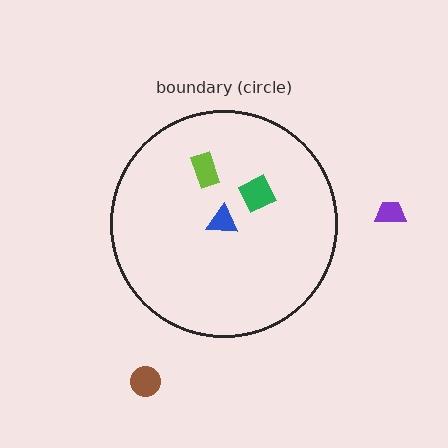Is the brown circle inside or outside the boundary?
Outside.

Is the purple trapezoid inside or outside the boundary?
Outside.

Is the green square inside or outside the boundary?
Inside.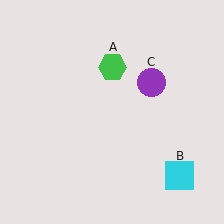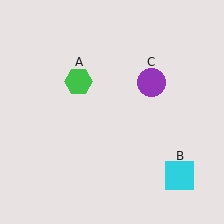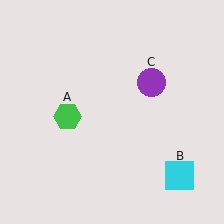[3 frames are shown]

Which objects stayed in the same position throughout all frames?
Cyan square (object B) and purple circle (object C) remained stationary.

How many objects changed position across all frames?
1 object changed position: green hexagon (object A).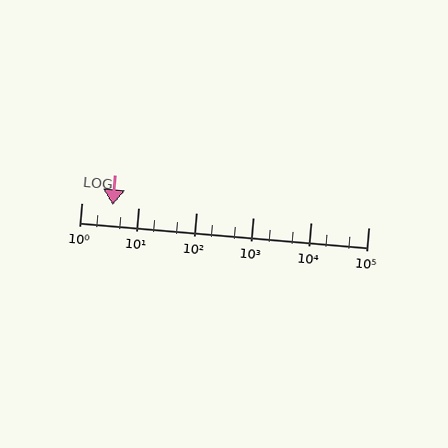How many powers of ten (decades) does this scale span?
The scale spans 5 decades, from 1 to 100000.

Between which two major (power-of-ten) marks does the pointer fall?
The pointer is between 1 and 10.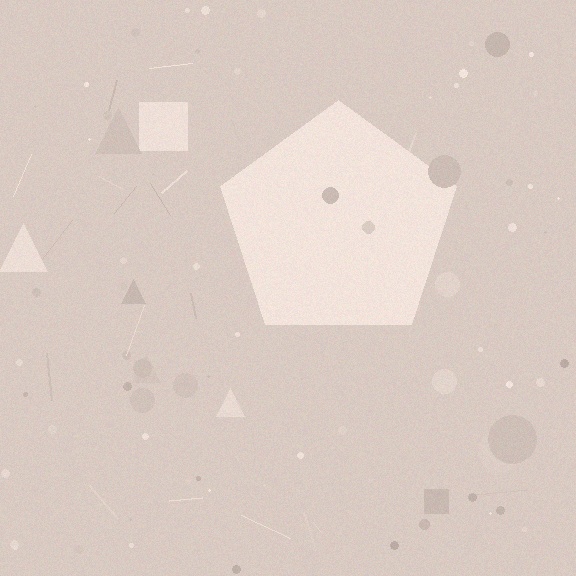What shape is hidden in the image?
A pentagon is hidden in the image.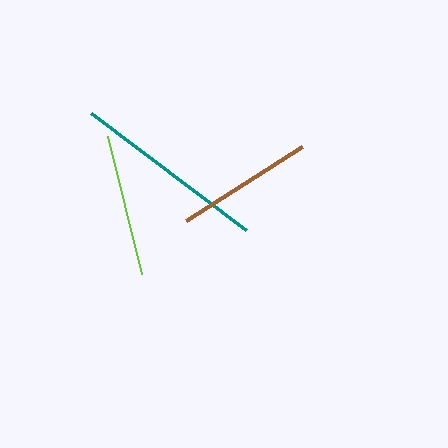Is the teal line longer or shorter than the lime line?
The teal line is longer than the lime line.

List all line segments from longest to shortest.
From longest to shortest: teal, lime, brown.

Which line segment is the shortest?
The brown line is the shortest at approximately 138 pixels.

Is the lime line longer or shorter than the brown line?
The lime line is longer than the brown line.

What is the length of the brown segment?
The brown segment is approximately 138 pixels long.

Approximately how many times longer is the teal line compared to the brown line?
The teal line is approximately 1.4 times the length of the brown line.